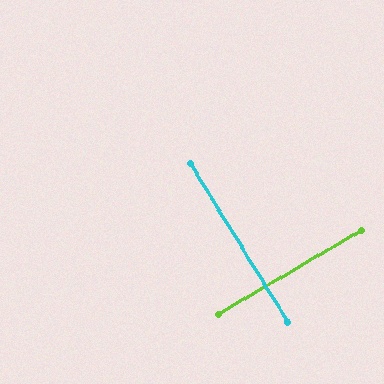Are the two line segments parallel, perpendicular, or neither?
Perpendicular — they meet at approximately 89°.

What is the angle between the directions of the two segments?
Approximately 89 degrees.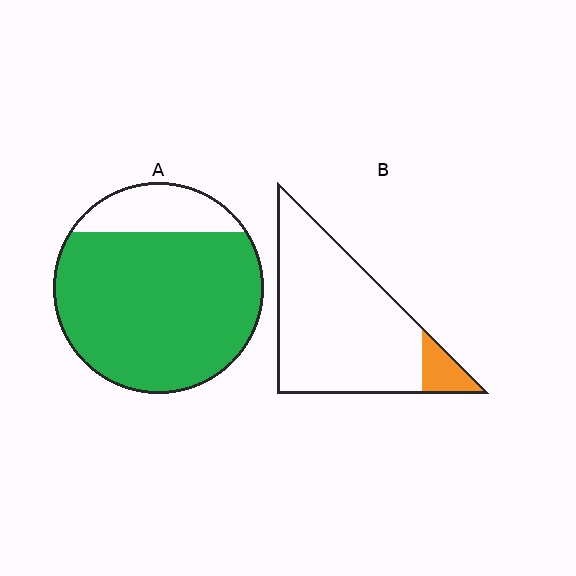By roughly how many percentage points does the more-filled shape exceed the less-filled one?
By roughly 70 percentage points (A over B).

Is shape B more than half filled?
No.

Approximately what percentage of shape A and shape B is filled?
A is approximately 80% and B is approximately 10%.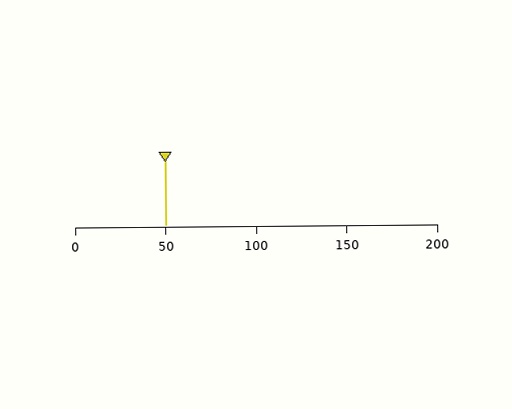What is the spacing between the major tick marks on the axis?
The major ticks are spaced 50 apart.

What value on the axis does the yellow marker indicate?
The marker indicates approximately 50.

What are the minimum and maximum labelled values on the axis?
The axis runs from 0 to 200.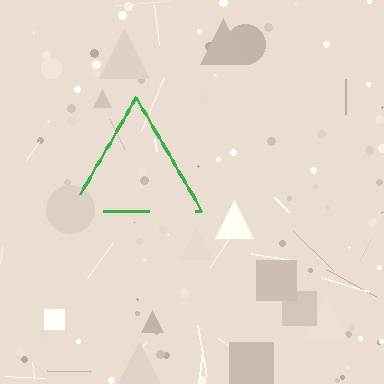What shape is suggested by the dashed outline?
The dashed outline suggests a triangle.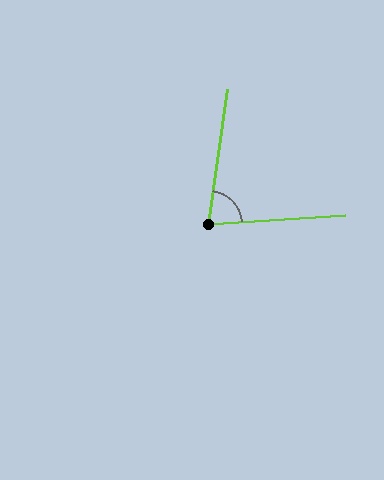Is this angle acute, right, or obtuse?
It is acute.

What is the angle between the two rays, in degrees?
Approximately 78 degrees.